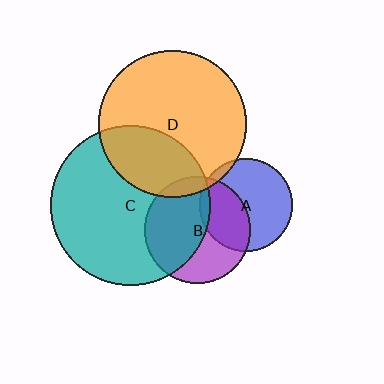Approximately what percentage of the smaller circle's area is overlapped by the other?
Approximately 55%.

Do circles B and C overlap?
Yes.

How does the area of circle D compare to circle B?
Approximately 1.9 times.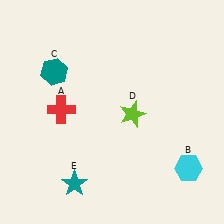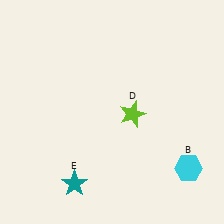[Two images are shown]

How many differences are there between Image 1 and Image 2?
There are 2 differences between the two images.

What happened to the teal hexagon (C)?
The teal hexagon (C) was removed in Image 2. It was in the top-left area of Image 1.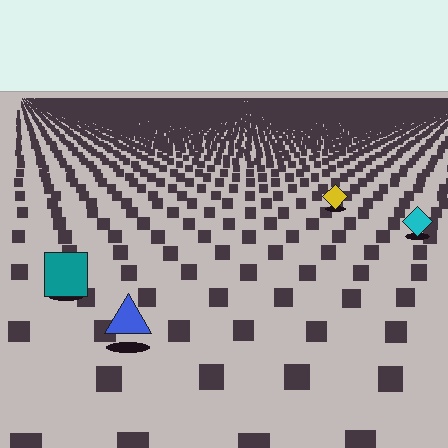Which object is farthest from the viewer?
The yellow diamond is farthest from the viewer. It appears smaller and the ground texture around it is denser.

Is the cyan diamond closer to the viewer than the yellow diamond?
Yes. The cyan diamond is closer — you can tell from the texture gradient: the ground texture is coarser near it.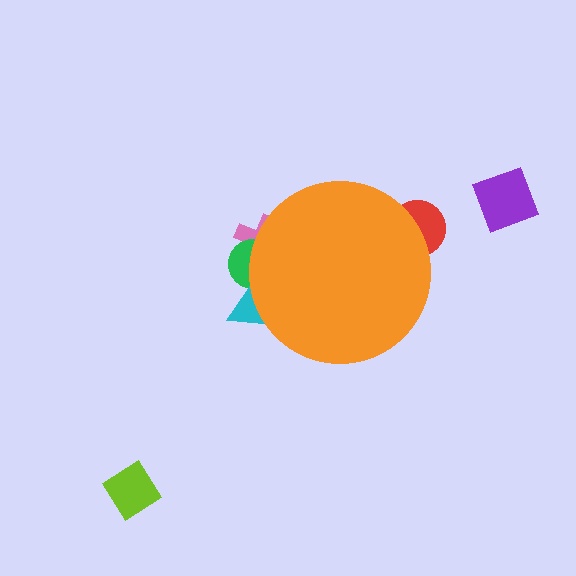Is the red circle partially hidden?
Yes, the red circle is partially hidden behind the orange circle.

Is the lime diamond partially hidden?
No, the lime diamond is fully visible.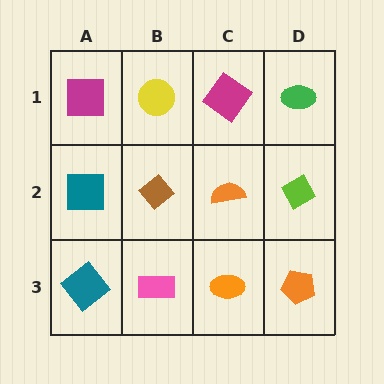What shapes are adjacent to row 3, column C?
An orange semicircle (row 2, column C), a pink rectangle (row 3, column B), an orange pentagon (row 3, column D).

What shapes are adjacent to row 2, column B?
A yellow circle (row 1, column B), a pink rectangle (row 3, column B), a teal square (row 2, column A), an orange semicircle (row 2, column C).